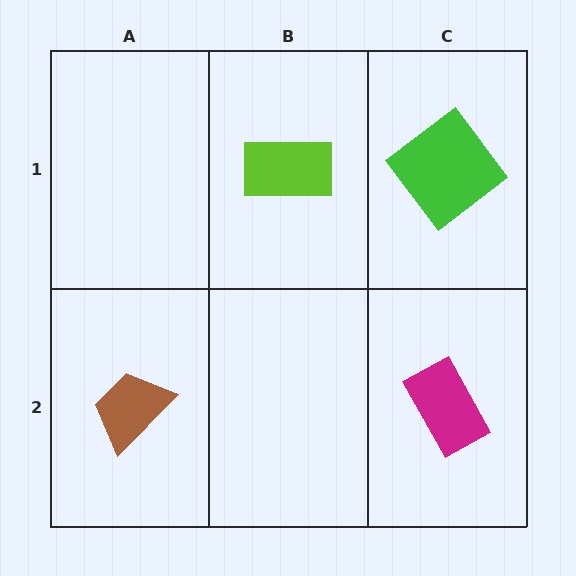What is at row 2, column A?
A brown trapezoid.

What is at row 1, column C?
A green diamond.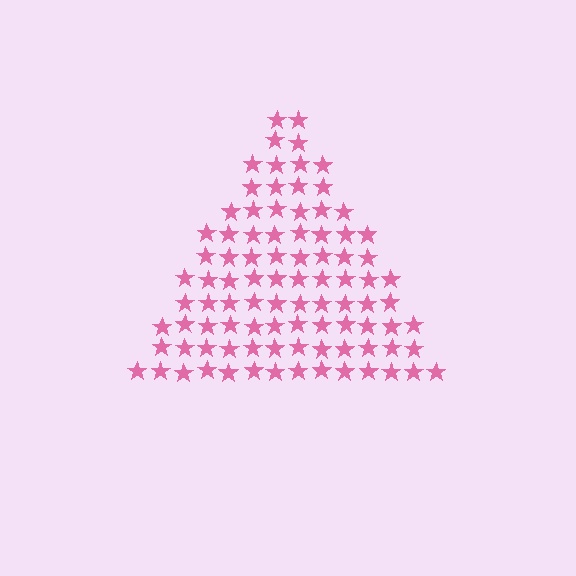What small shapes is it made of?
It is made of small stars.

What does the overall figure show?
The overall figure shows a triangle.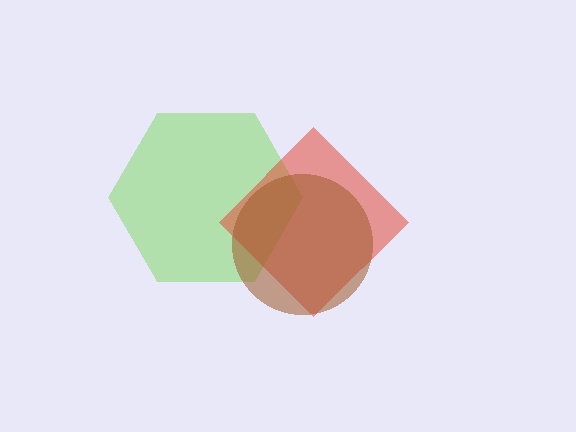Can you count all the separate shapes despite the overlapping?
Yes, there are 3 separate shapes.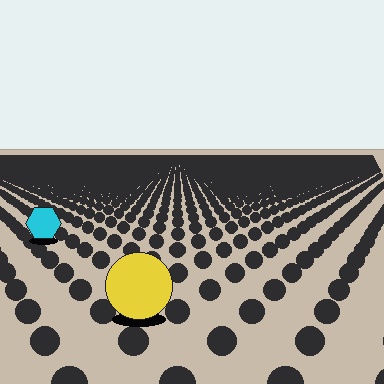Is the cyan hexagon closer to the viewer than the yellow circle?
No. The yellow circle is closer — you can tell from the texture gradient: the ground texture is coarser near it.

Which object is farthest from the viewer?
The cyan hexagon is farthest from the viewer. It appears smaller and the ground texture around it is denser.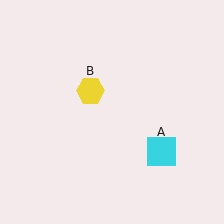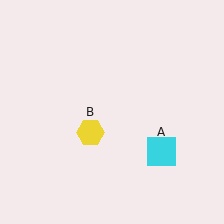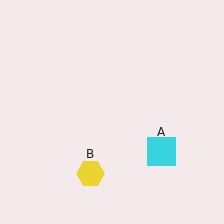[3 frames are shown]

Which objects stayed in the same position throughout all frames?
Cyan square (object A) remained stationary.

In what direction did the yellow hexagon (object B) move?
The yellow hexagon (object B) moved down.